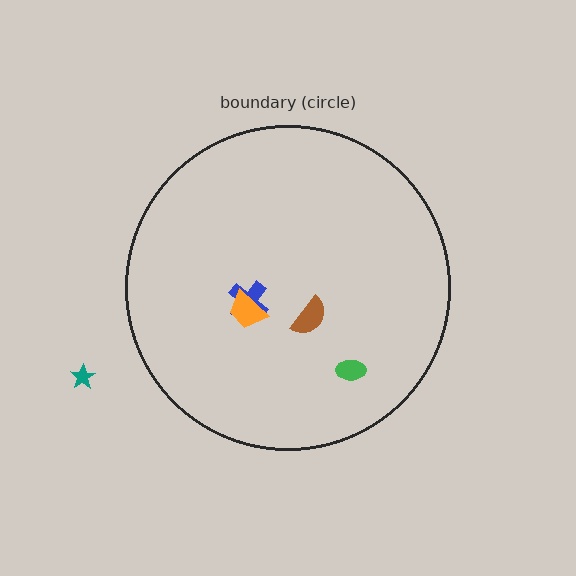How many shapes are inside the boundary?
4 inside, 1 outside.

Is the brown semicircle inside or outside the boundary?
Inside.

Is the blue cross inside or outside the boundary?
Inside.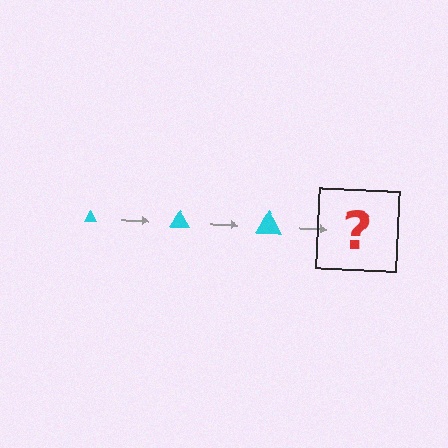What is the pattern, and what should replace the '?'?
The pattern is that the triangle gets progressively larger each step. The '?' should be a cyan triangle, larger than the previous one.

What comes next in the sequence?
The next element should be a cyan triangle, larger than the previous one.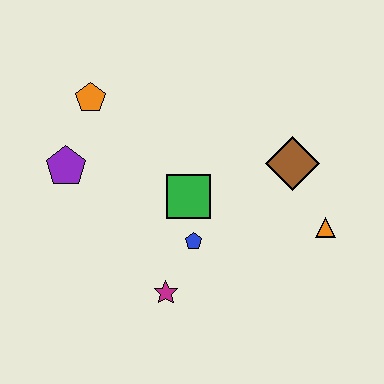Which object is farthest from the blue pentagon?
The orange pentagon is farthest from the blue pentagon.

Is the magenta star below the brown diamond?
Yes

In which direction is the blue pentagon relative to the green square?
The blue pentagon is below the green square.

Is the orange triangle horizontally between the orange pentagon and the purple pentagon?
No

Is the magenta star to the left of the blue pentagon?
Yes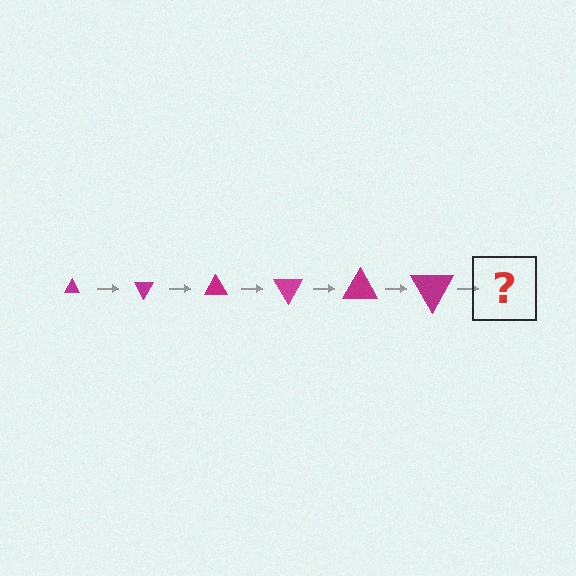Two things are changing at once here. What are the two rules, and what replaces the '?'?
The two rules are that the triangle grows larger each step and it rotates 60 degrees each step. The '?' should be a triangle, larger than the previous one and rotated 360 degrees from the start.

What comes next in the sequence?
The next element should be a triangle, larger than the previous one and rotated 360 degrees from the start.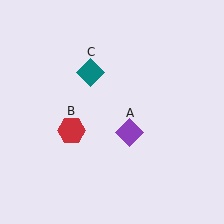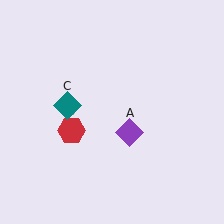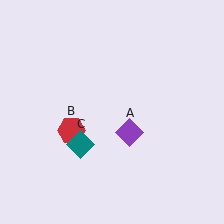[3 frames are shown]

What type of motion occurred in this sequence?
The teal diamond (object C) rotated counterclockwise around the center of the scene.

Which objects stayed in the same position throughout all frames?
Purple diamond (object A) and red hexagon (object B) remained stationary.